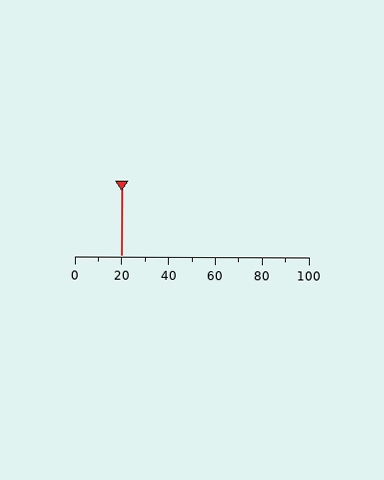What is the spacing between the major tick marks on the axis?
The major ticks are spaced 20 apart.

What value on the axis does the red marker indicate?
The marker indicates approximately 20.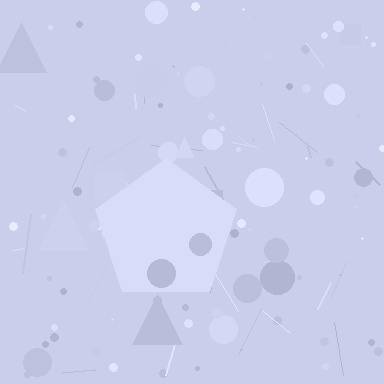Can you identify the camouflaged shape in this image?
The camouflaged shape is a pentagon.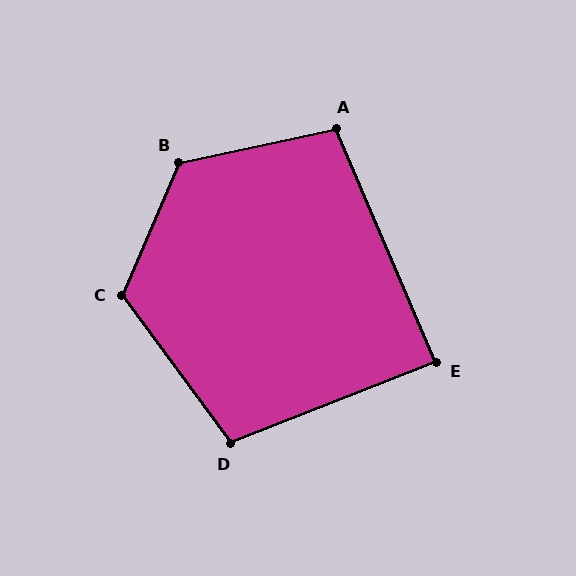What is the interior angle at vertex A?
Approximately 101 degrees (obtuse).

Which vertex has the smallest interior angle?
E, at approximately 88 degrees.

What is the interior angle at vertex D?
Approximately 105 degrees (obtuse).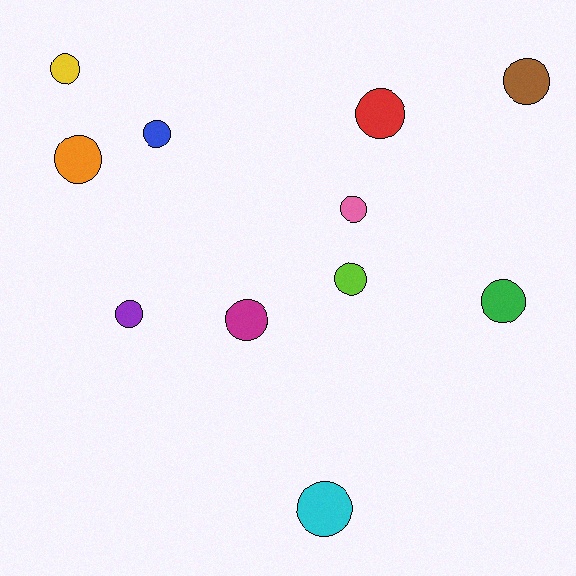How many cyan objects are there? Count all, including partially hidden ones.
There is 1 cyan object.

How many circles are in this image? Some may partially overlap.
There are 11 circles.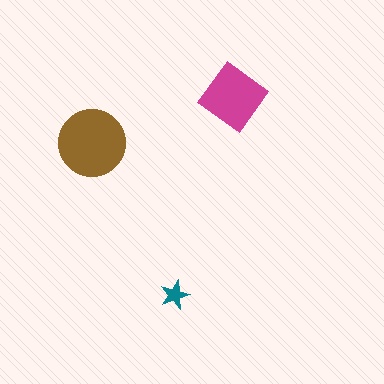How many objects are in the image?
There are 3 objects in the image.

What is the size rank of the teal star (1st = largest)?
3rd.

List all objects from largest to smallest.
The brown circle, the magenta diamond, the teal star.